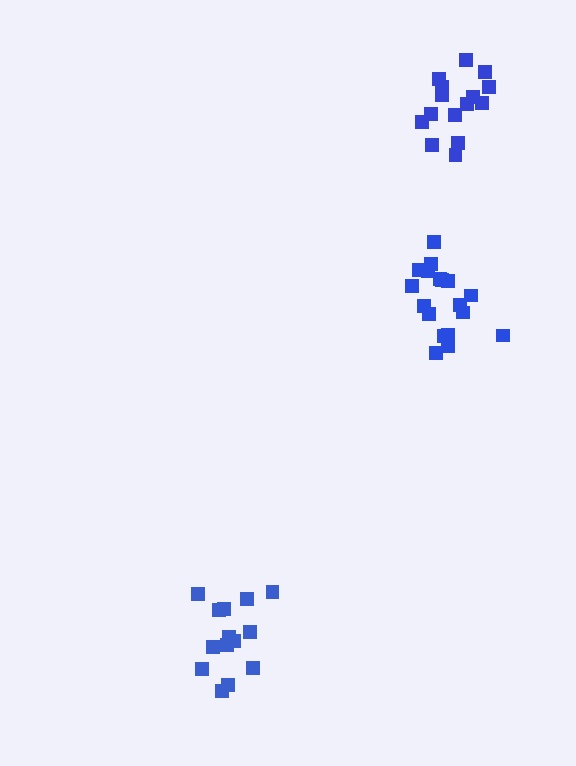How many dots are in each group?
Group 1: 18 dots, Group 2: 14 dots, Group 3: 15 dots (47 total).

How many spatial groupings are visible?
There are 3 spatial groupings.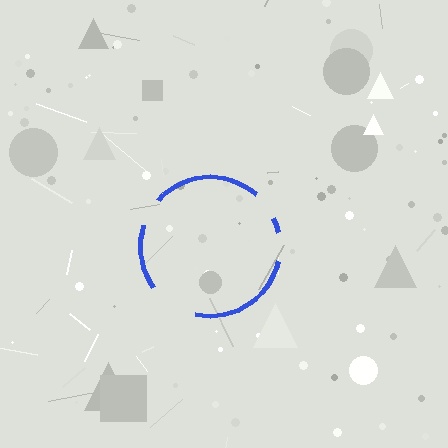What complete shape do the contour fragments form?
The contour fragments form a circle.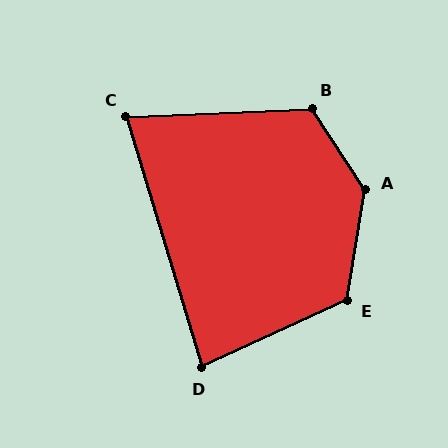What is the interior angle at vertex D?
Approximately 82 degrees (acute).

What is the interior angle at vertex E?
Approximately 124 degrees (obtuse).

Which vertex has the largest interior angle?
A, at approximately 138 degrees.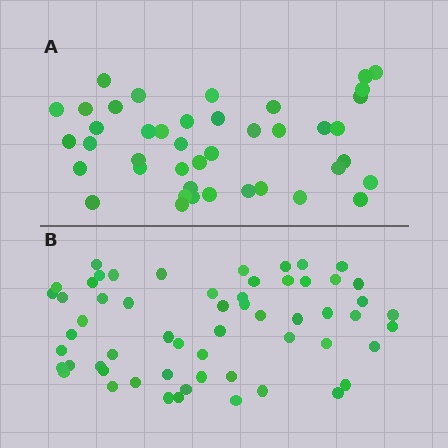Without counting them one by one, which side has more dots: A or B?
Region B (the bottom region) has more dots.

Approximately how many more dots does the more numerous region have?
Region B has approximately 15 more dots than region A.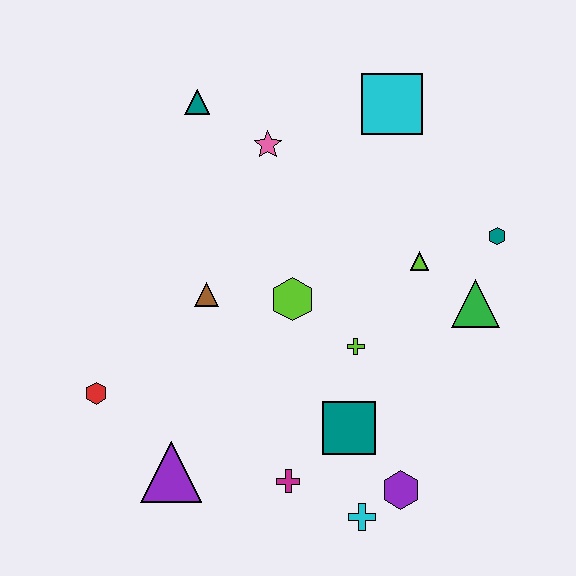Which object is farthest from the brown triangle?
The teal hexagon is farthest from the brown triangle.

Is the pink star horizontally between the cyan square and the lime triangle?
No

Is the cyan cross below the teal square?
Yes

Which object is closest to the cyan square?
The pink star is closest to the cyan square.